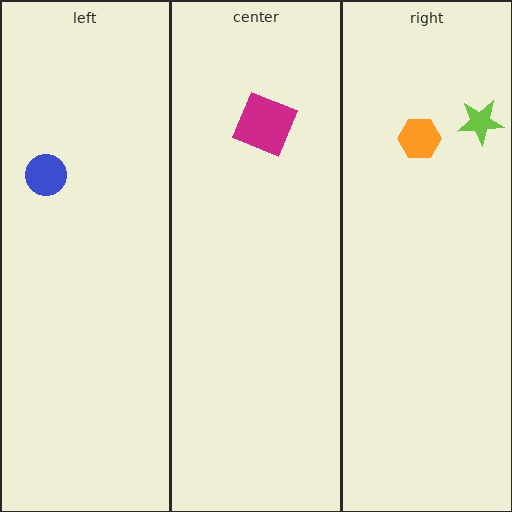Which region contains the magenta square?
The center region.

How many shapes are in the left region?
1.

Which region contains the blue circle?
The left region.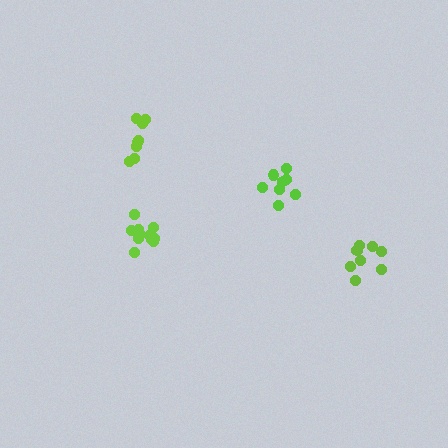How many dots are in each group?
Group 1: 8 dots, Group 2: 11 dots, Group 3: 8 dots, Group 4: 8 dots (35 total).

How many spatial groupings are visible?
There are 4 spatial groupings.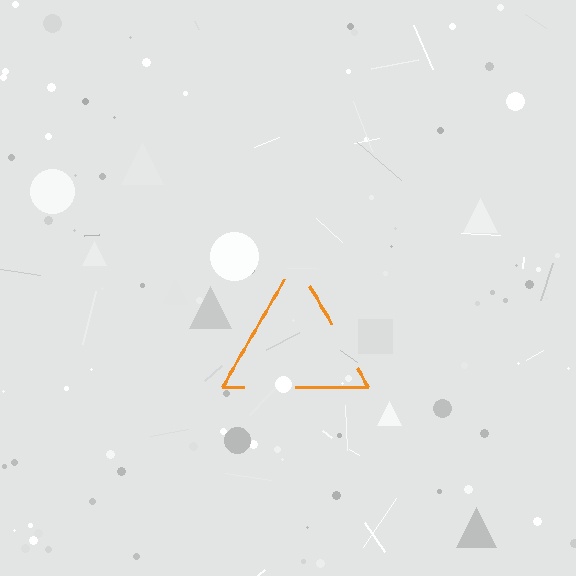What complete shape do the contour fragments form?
The contour fragments form a triangle.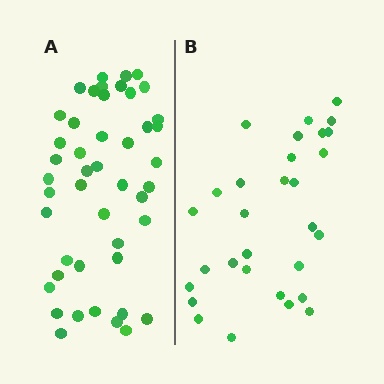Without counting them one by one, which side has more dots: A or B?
Region A (the left region) has more dots.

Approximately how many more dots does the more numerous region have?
Region A has approximately 15 more dots than region B.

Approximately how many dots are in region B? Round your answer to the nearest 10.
About 30 dots.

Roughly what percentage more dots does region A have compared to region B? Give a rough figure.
About 55% more.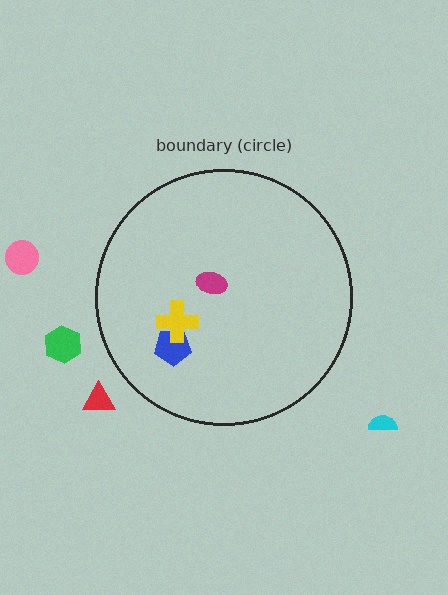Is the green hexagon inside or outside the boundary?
Outside.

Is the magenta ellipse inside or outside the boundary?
Inside.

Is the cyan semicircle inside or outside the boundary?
Outside.